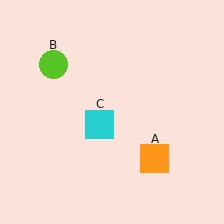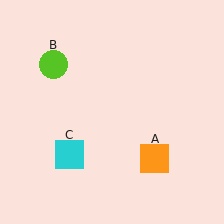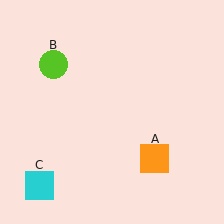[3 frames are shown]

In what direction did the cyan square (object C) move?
The cyan square (object C) moved down and to the left.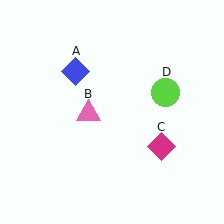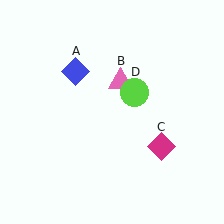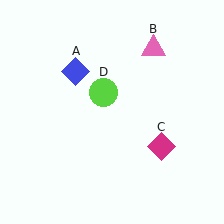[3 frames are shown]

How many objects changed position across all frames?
2 objects changed position: pink triangle (object B), lime circle (object D).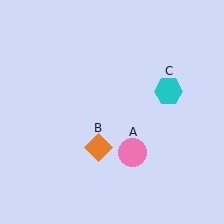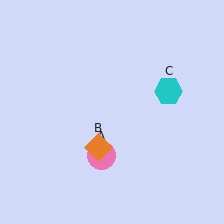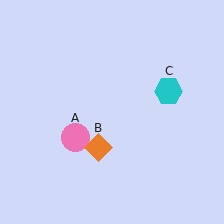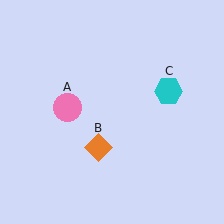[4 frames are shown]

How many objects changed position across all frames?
1 object changed position: pink circle (object A).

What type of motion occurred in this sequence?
The pink circle (object A) rotated clockwise around the center of the scene.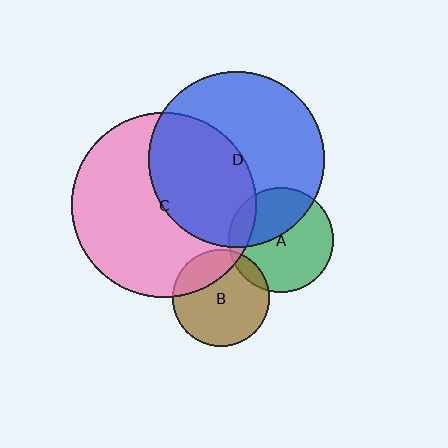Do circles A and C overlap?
Yes.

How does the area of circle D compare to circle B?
Approximately 3.2 times.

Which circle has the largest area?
Circle C (pink).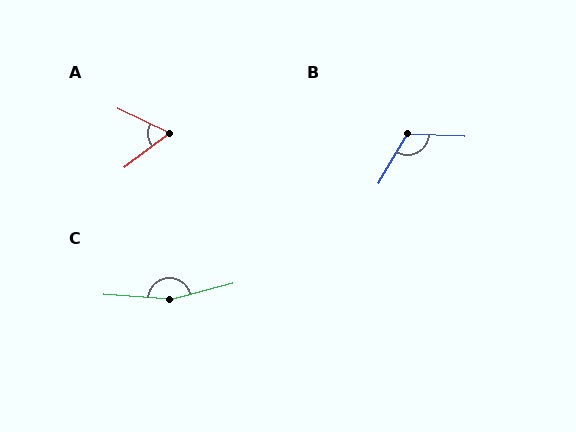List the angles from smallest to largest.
A (63°), B (118°), C (162°).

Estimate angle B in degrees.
Approximately 118 degrees.